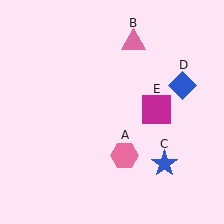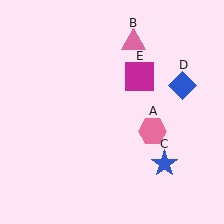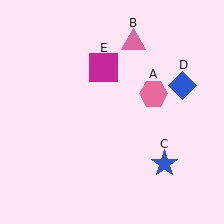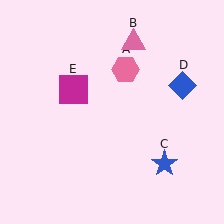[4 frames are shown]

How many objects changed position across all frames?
2 objects changed position: pink hexagon (object A), magenta square (object E).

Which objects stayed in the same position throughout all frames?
Pink triangle (object B) and blue star (object C) and blue diamond (object D) remained stationary.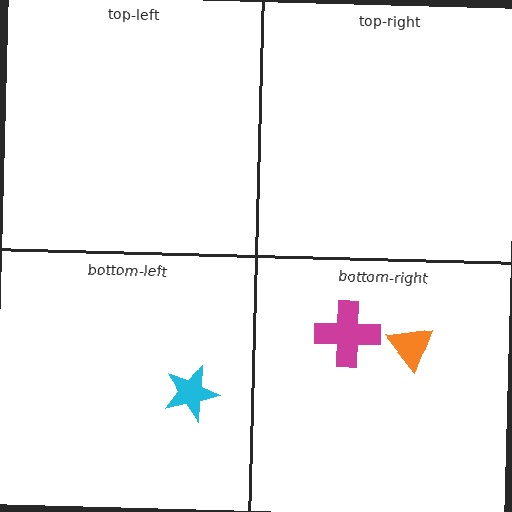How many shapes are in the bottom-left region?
1.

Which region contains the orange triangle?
The bottom-right region.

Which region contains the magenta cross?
The bottom-right region.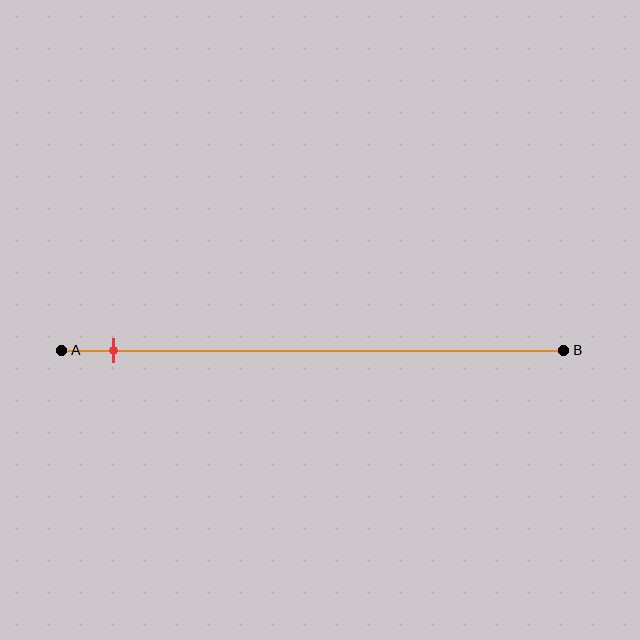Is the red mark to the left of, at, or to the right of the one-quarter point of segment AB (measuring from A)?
The red mark is to the left of the one-quarter point of segment AB.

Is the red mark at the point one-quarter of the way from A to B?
No, the mark is at about 10% from A, not at the 25% one-quarter point.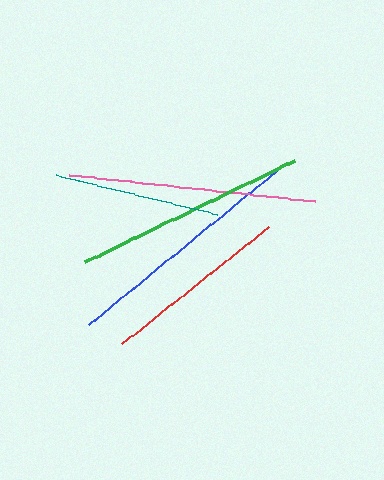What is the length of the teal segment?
The teal segment is approximately 166 pixels long.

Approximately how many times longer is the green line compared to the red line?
The green line is approximately 1.2 times the length of the red line.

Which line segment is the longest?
The pink line is the longest at approximately 248 pixels.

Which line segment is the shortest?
The teal line is the shortest at approximately 166 pixels.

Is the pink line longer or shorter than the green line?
The pink line is longer than the green line.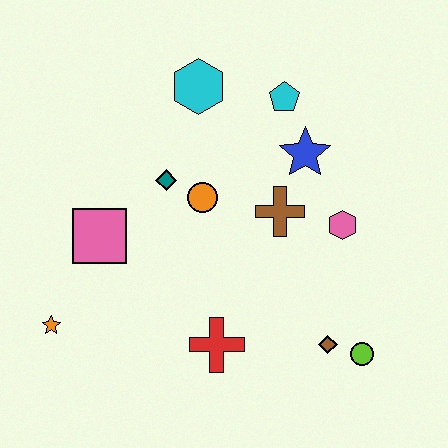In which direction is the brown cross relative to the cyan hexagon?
The brown cross is below the cyan hexagon.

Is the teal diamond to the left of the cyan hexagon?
Yes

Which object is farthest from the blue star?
The orange star is farthest from the blue star.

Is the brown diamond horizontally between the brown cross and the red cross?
No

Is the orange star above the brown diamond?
Yes